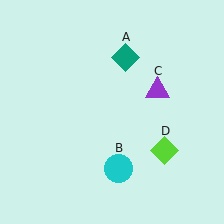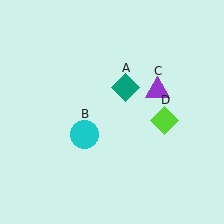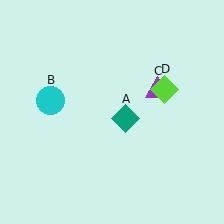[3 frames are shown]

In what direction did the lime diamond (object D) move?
The lime diamond (object D) moved up.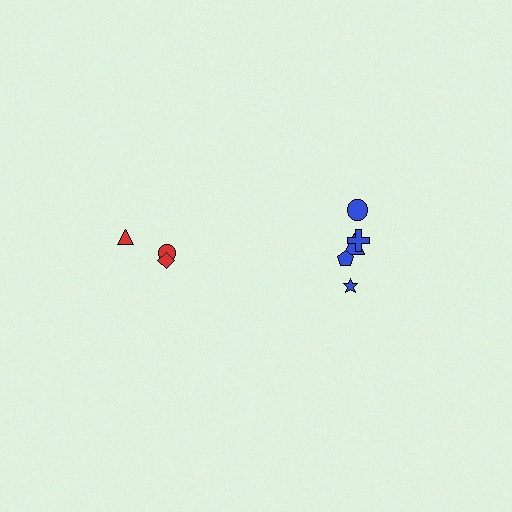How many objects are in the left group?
There are 3 objects.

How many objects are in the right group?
There are 5 objects.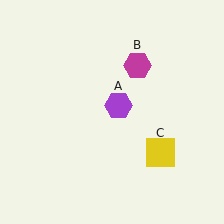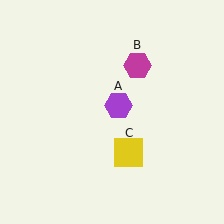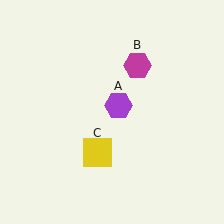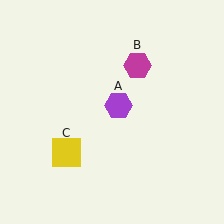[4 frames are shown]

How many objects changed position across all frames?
1 object changed position: yellow square (object C).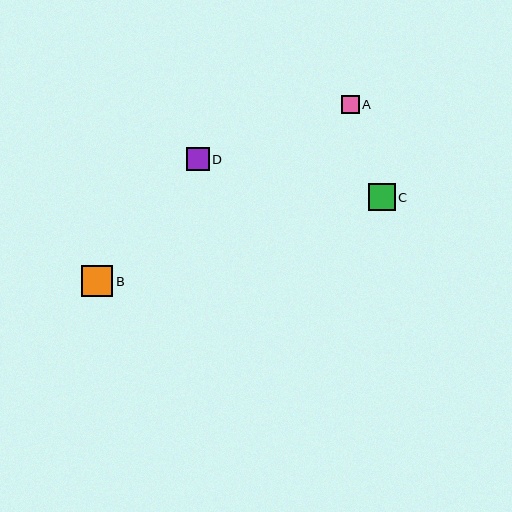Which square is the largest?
Square B is the largest with a size of approximately 31 pixels.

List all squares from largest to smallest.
From largest to smallest: B, C, D, A.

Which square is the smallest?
Square A is the smallest with a size of approximately 18 pixels.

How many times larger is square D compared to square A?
Square D is approximately 1.3 times the size of square A.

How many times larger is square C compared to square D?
Square C is approximately 1.2 times the size of square D.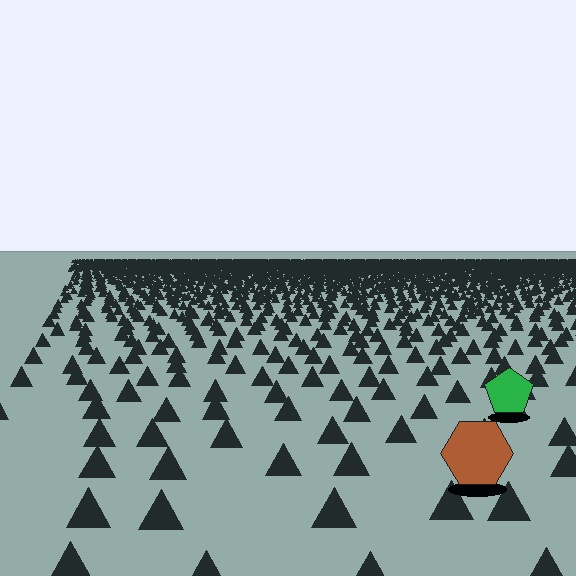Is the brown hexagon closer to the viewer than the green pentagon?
Yes. The brown hexagon is closer — you can tell from the texture gradient: the ground texture is coarser near it.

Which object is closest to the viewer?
The brown hexagon is closest. The texture marks near it are larger and more spread out.